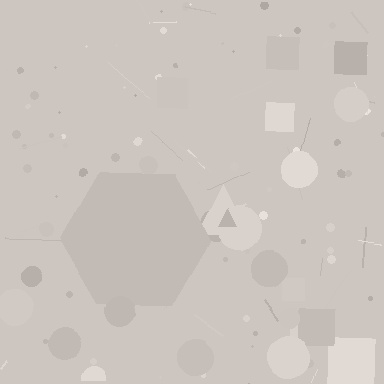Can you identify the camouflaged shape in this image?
The camouflaged shape is a hexagon.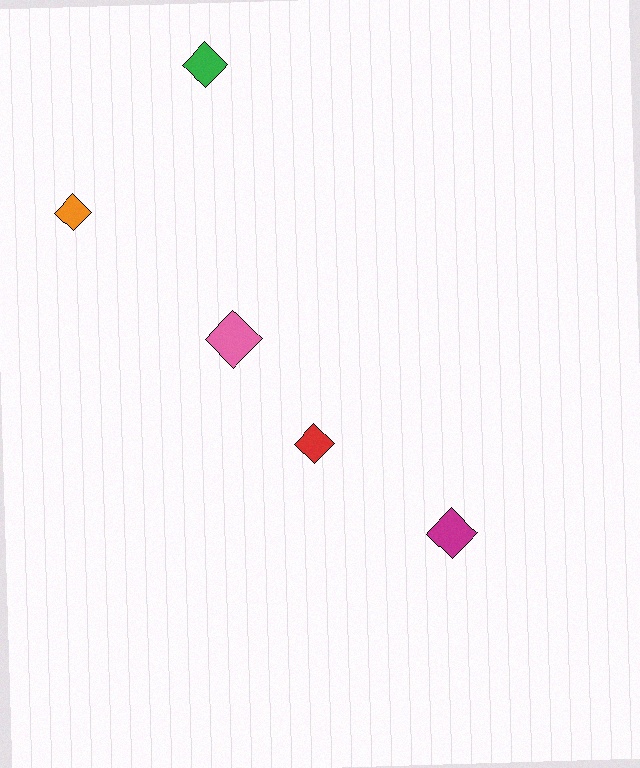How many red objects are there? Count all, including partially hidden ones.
There is 1 red object.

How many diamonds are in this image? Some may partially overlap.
There are 5 diamonds.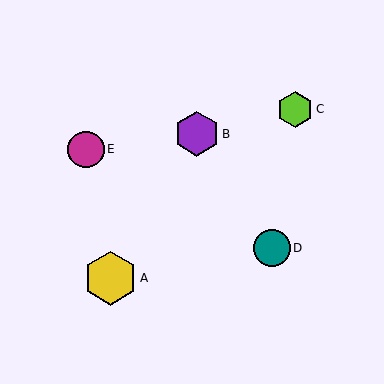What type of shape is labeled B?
Shape B is a purple hexagon.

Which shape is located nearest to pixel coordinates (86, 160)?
The magenta circle (labeled E) at (86, 149) is nearest to that location.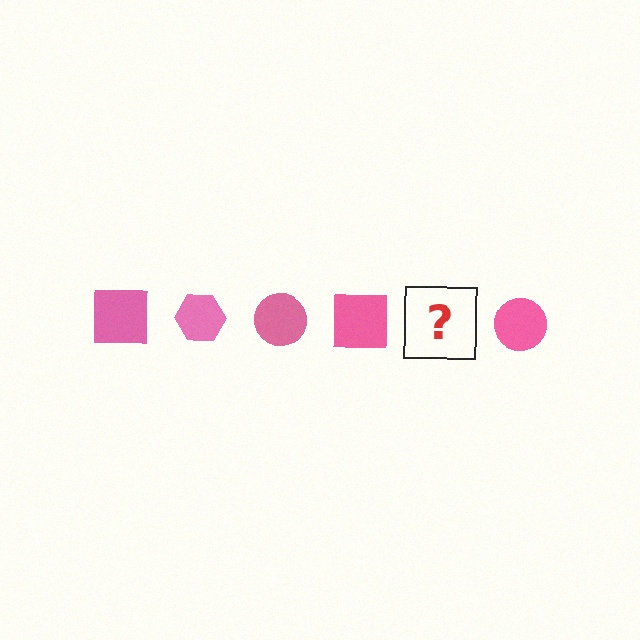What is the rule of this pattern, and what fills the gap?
The rule is that the pattern cycles through square, hexagon, circle shapes in pink. The gap should be filled with a pink hexagon.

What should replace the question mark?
The question mark should be replaced with a pink hexagon.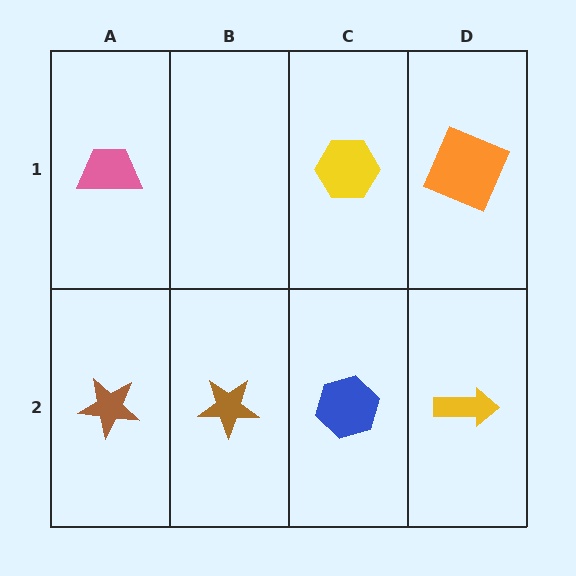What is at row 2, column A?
A brown star.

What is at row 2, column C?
A blue hexagon.